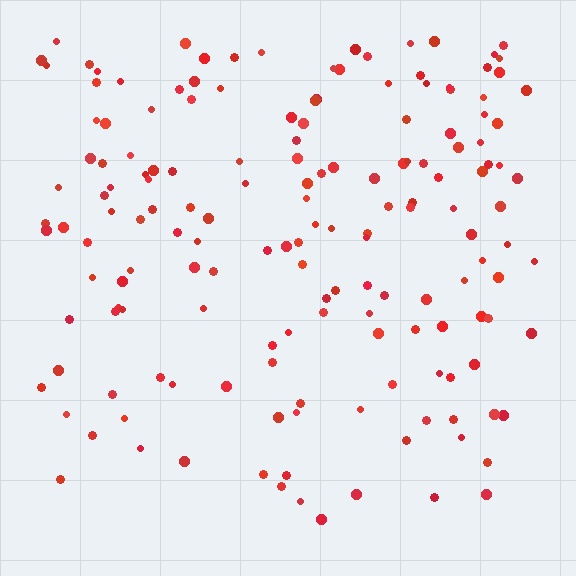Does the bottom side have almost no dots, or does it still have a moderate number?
Still a moderate number, just noticeably fewer than the top.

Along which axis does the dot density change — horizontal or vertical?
Vertical.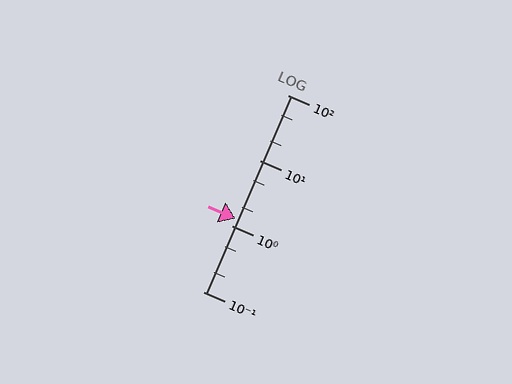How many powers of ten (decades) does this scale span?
The scale spans 3 decades, from 0.1 to 100.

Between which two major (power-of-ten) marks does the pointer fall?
The pointer is between 1 and 10.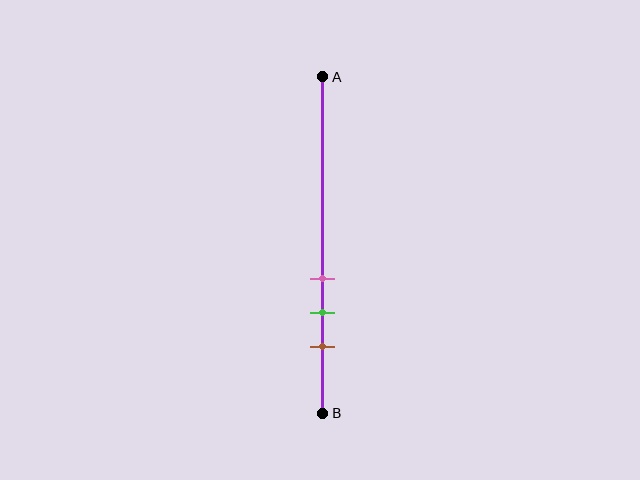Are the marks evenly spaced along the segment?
Yes, the marks are approximately evenly spaced.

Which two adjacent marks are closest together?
The pink and green marks are the closest adjacent pair.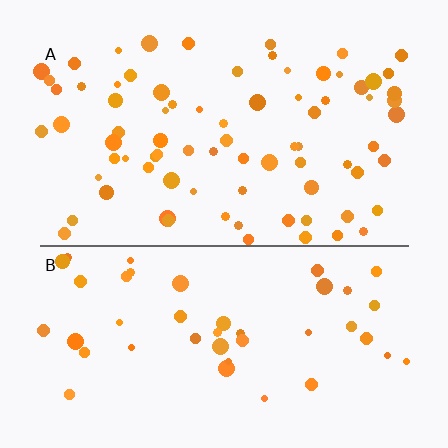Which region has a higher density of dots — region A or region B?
A (the top).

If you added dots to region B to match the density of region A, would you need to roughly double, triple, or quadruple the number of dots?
Approximately double.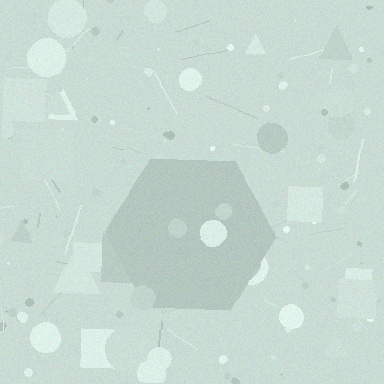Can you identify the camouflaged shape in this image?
The camouflaged shape is a hexagon.